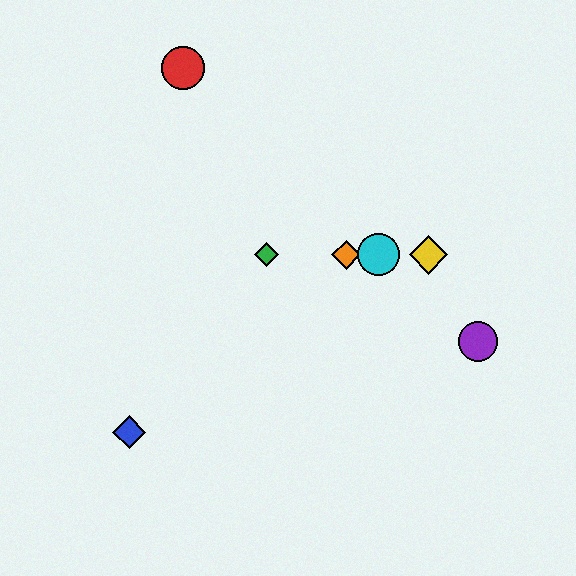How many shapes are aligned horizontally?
4 shapes (the green diamond, the yellow diamond, the orange diamond, the cyan circle) are aligned horizontally.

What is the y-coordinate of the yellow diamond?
The yellow diamond is at y≈255.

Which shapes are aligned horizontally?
The green diamond, the yellow diamond, the orange diamond, the cyan circle are aligned horizontally.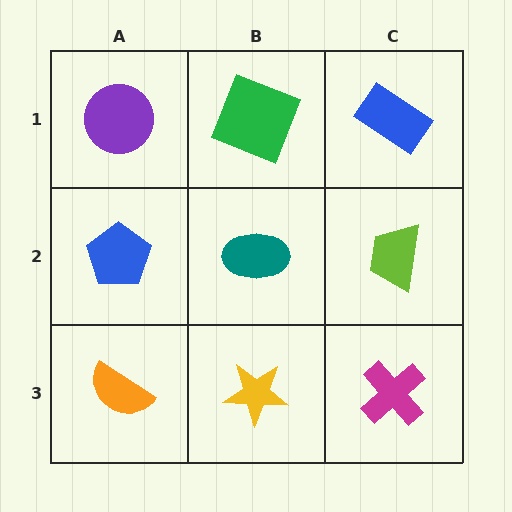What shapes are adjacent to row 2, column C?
A blue rectangle (row 1, column C), a magenta cross (row 3, column C), a teal ellipse (row 2, column B).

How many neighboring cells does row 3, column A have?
2.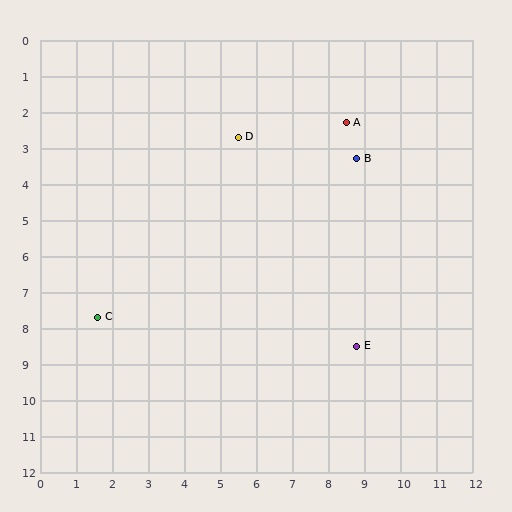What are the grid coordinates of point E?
Point E is at approximately (8.8, 8.5).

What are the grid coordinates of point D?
Point D is at approximately (5.5, 2.7).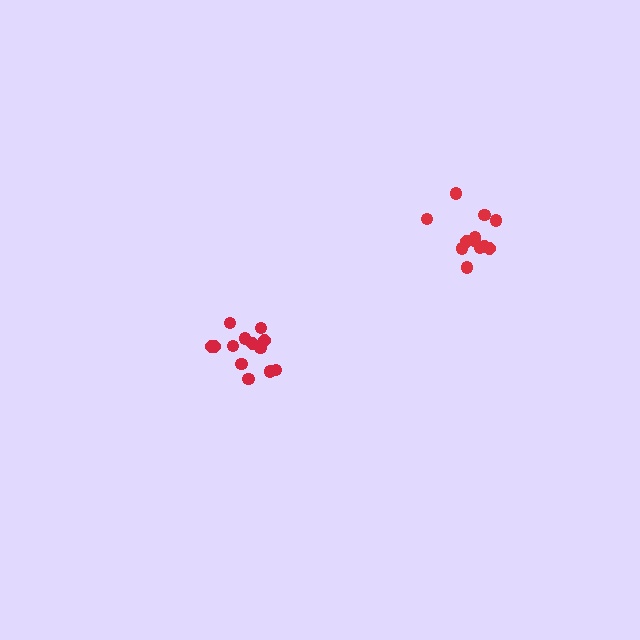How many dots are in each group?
Group 1: 12 dots, Group 2: 13 dots (25 total).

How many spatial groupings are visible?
There are 2 spatial groupings.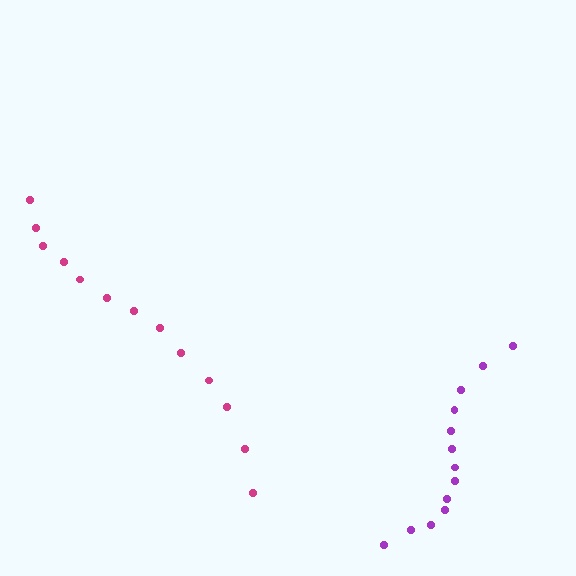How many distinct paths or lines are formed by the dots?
There are 2 distinct paths.